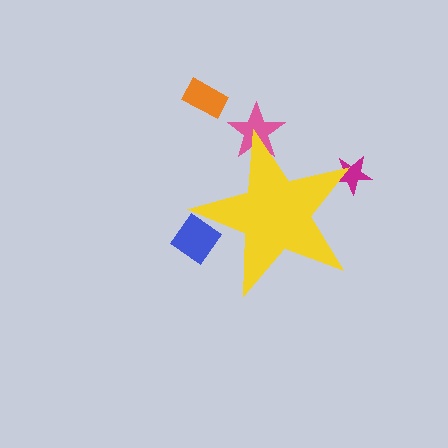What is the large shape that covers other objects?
A yellow star.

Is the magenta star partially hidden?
Yes, the magenta star is partially hidden behind the yellow star.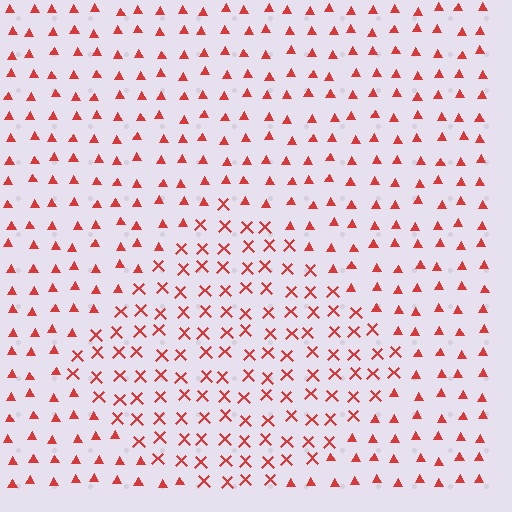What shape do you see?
I see a diamond.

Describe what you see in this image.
The image is filled with small red elements arranged in a uniform grid. A diamond-shaped region contains X marks, while the surrounding area contains triangles. The boundary is defined purely by the change in element shape.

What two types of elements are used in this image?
The image uses X marks inside the diamond region and triangles outside it.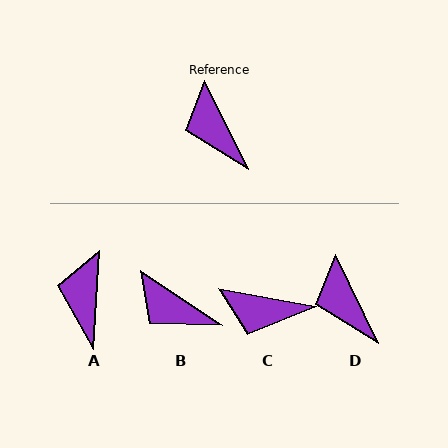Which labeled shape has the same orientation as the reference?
D.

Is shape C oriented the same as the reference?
No, it is off by about 53 degrees.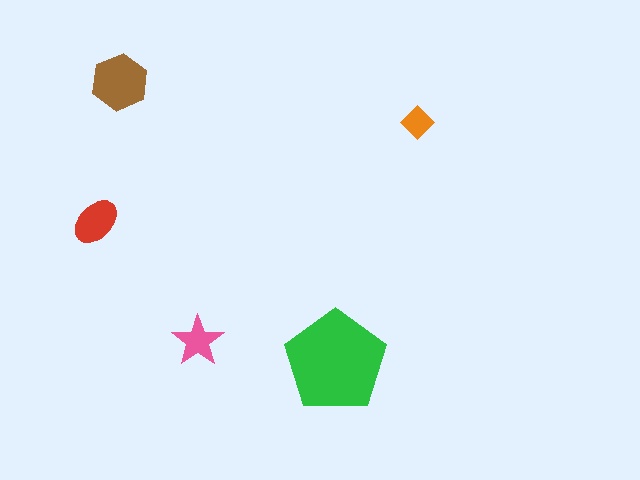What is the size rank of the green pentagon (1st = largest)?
1st.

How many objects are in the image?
There are 5 objects in the image.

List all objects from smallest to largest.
The orange diamond, the pink star, the red ellipse, the brown hexagon, the green pentagon.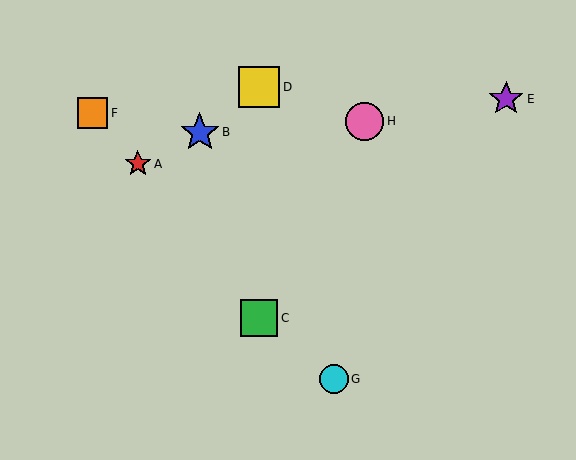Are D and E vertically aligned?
No, D is at x≈259 and E is at x≈506.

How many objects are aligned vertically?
2 objects (C, D) are aligned vertically.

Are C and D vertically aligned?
Yes, both are at x≈259.